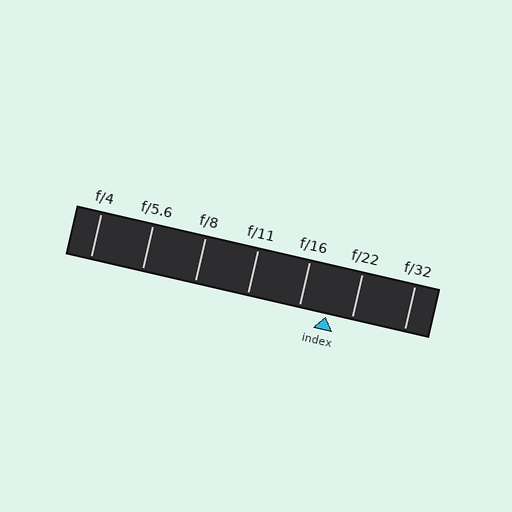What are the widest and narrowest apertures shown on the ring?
The widest aperture shown is f/4 and the narrowest is f/32.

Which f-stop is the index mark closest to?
The index mark is closest to f/22.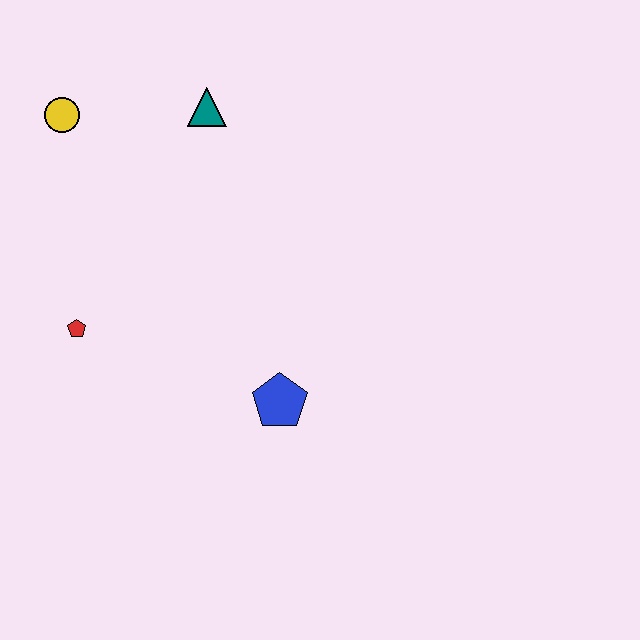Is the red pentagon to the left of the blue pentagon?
Yes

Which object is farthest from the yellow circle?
The blue pentagon is farthest from the yellow circle.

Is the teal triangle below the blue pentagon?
No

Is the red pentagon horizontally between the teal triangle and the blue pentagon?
No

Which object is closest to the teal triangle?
The yellow circle is closest to the teal triangle.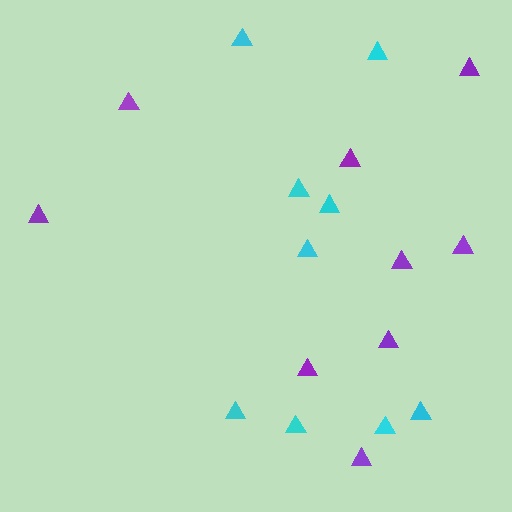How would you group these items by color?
There are 2 groups: one group of purple triangles (9) and one group of cyan triangles (9).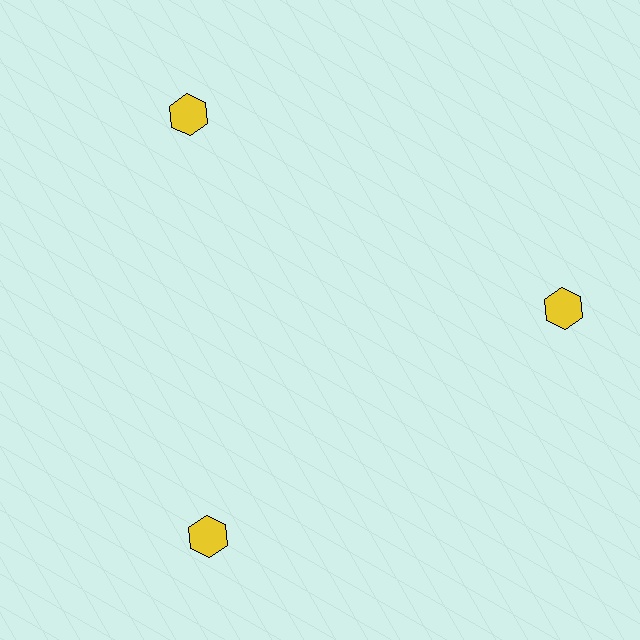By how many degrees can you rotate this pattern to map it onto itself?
The pattern maps onto itself every 120 degrees of rotation.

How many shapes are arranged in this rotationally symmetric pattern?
There are 3 shapes, arranged in 3 groups of 1.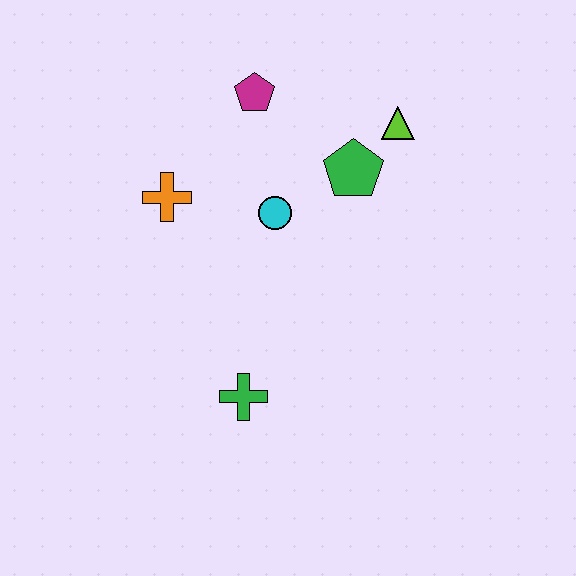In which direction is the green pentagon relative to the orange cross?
The green pentagon is to the right of the orange cross.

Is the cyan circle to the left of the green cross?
No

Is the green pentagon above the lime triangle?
No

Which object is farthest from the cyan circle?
The green cross is farthest from the cyan circle.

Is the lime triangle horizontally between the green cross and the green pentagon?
No